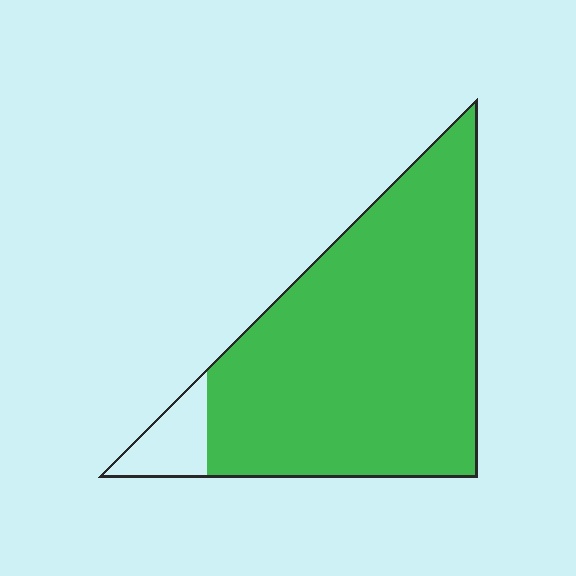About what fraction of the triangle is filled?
About nine tenths (9/10).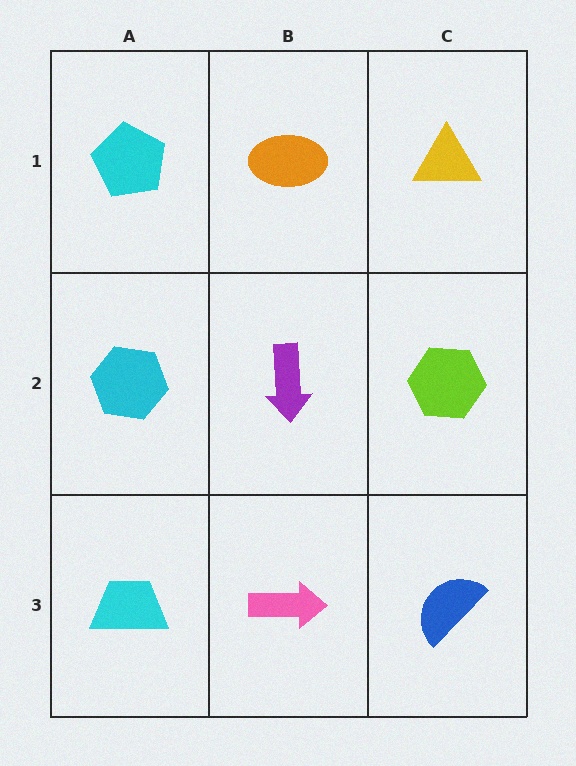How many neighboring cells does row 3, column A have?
2.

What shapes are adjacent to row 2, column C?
A yellow triangle (row 1, column C), a blue semicircle (row 3, column C), a purple arrow (row 2, column B).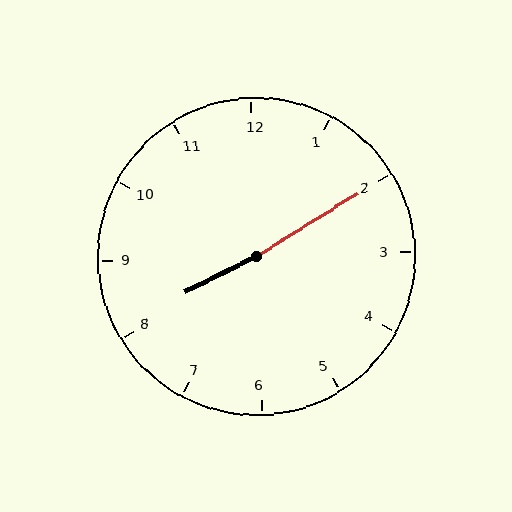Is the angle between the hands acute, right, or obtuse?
It is obtuse.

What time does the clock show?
8:10.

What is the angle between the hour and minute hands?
Approximately 175 degrees.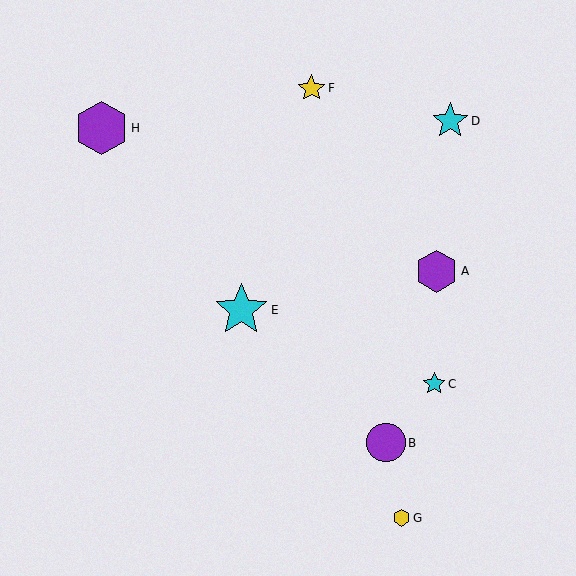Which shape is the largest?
The purple hexagon (labeled H) is the largest.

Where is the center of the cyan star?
The center of the cyan star is at (450, 121).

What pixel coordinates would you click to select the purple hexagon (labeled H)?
Click at (101, 128) to select the purple hexagon H.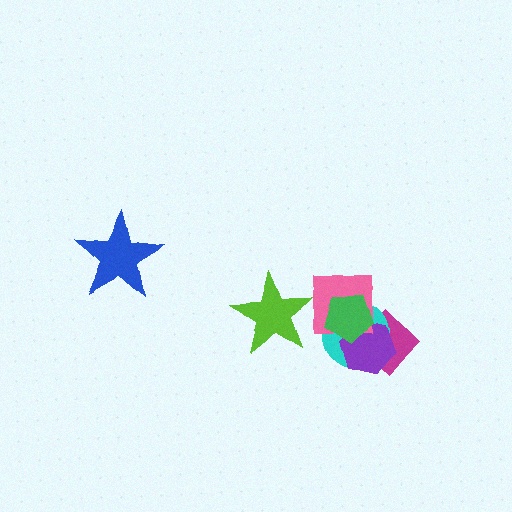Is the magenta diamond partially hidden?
Yes, it is partially covered by another shape.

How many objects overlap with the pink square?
3 objects overlap with the pink square.